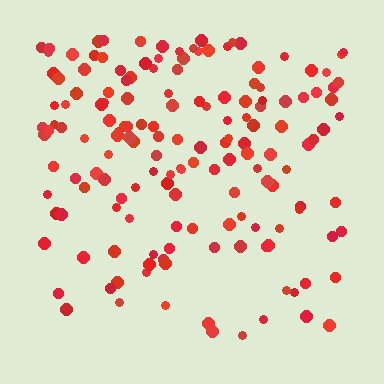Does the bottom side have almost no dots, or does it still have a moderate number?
Still a moderate number, just noticeably fewer than the top.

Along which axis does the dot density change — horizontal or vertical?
Vertical.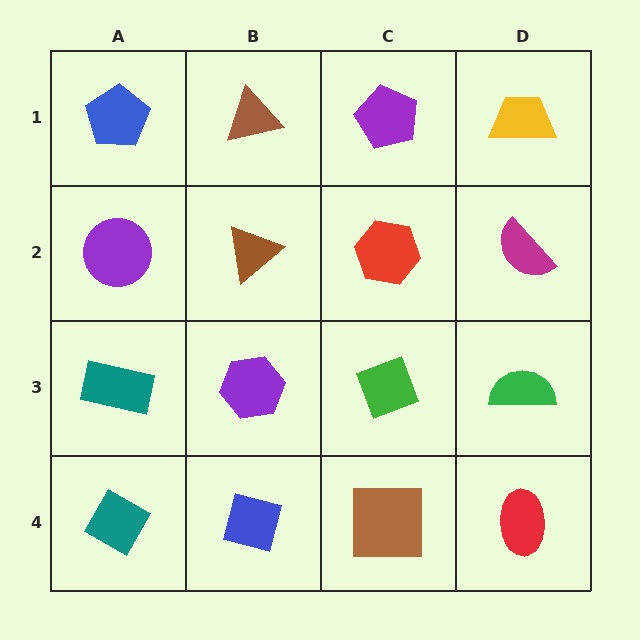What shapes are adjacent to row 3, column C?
A red hexagon (row 2, column C), a brown square (row 4, column C), a purple hexagon (row 3, column B), a green semicircle (row 3, column D).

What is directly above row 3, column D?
A magenta semicircle.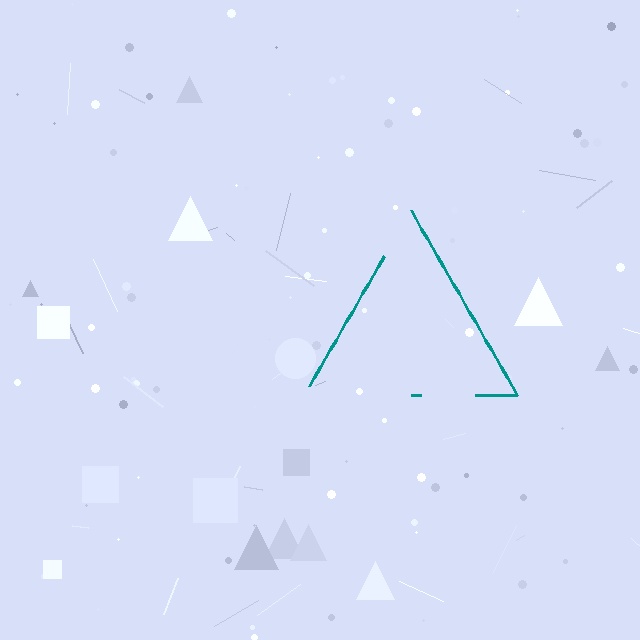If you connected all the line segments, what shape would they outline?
They would outline a triangle.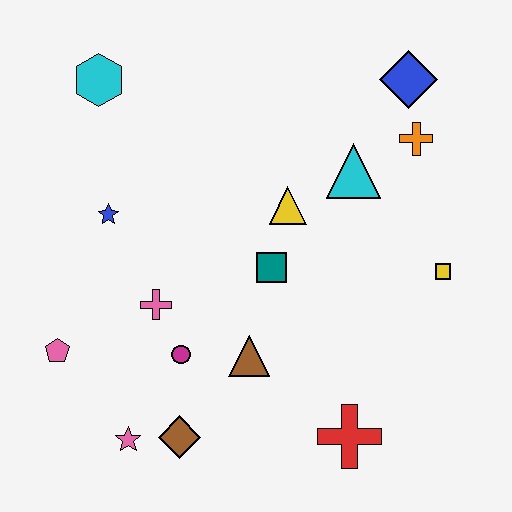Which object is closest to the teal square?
The yellow triangle is closest to the teal square.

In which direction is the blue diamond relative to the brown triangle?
The blue diamond is above the brown triangle.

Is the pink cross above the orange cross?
No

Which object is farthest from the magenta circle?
The blue diamond is farthest from the magenta circle.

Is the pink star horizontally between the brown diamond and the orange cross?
No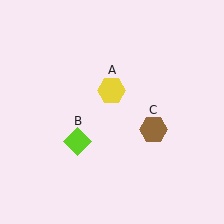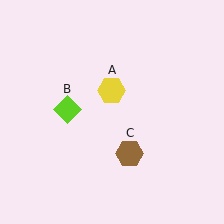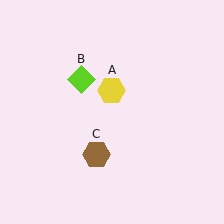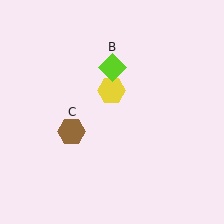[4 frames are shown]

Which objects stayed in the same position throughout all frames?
Yellow hexagon (object A) remained stationary.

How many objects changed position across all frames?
2 objects changed position: lime diamond (object B), brown hexagon (object C).